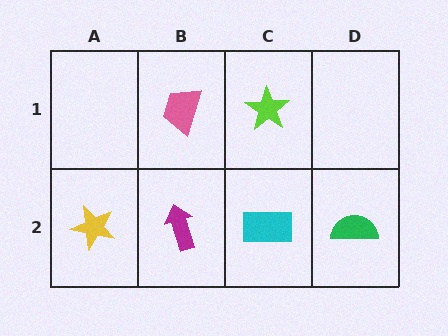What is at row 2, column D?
A green semicircle.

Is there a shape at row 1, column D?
No, that cell is empty.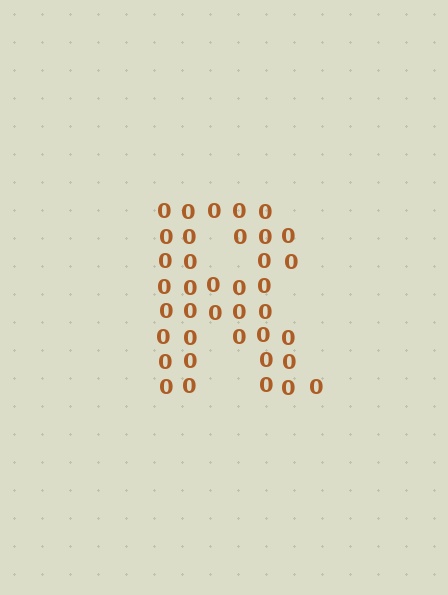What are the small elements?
The small elements are digit 0's.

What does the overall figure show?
The overall figure shows the letter R.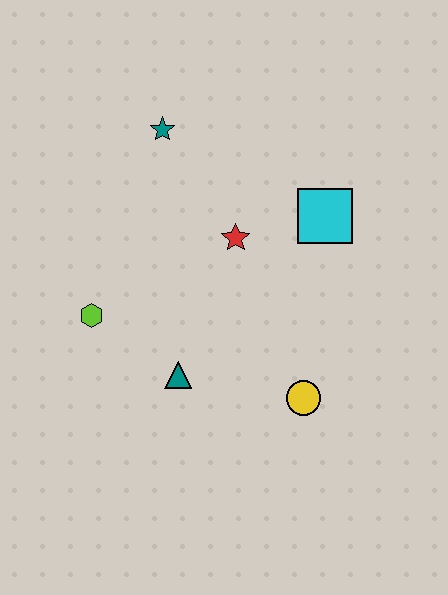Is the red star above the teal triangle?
Yes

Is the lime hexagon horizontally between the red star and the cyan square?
No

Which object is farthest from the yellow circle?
The teal star is farthest from the yellow circle.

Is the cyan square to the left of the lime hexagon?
No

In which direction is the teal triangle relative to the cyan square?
The teal triangle is below the cyan square.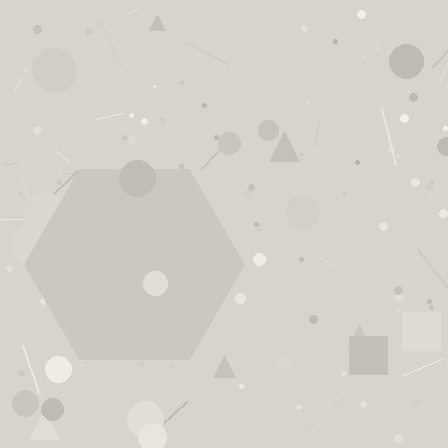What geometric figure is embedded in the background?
A hexagon is embedded in the background.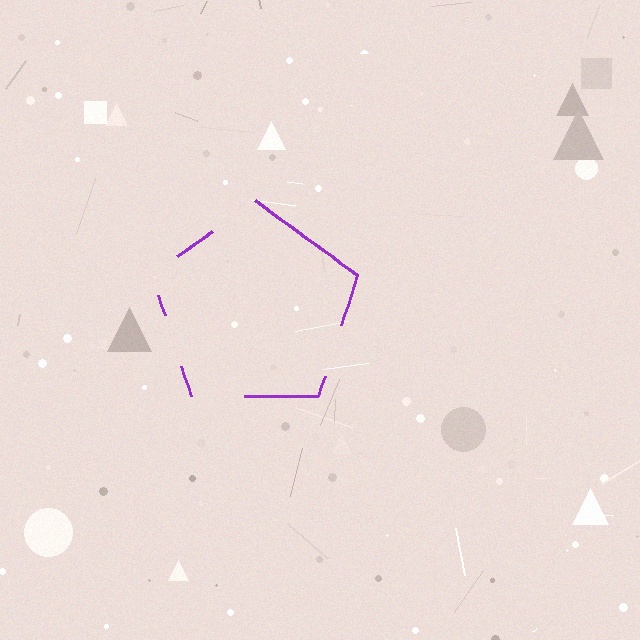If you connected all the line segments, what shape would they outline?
They would outline a pentagon.